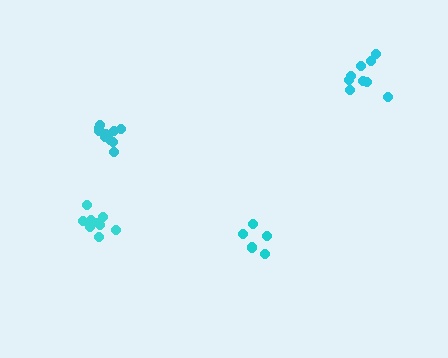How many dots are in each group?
Group 1: 10 dots, Group 2: 5 dots, Group 3: 9 dots, Group 4: 9 dots (33 total).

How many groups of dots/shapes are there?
There are 4 groups.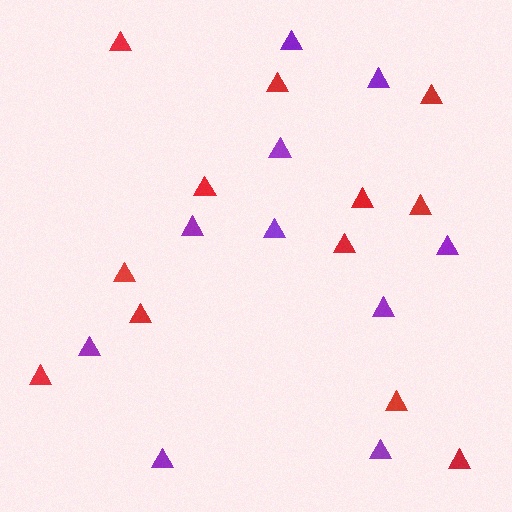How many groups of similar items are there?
There are 2 groups: one group of red triangles (12) and one group of purple triangles (10).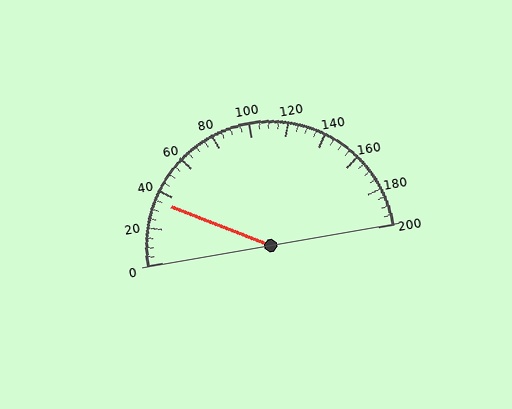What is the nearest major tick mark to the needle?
The nearest major tick mark is 40.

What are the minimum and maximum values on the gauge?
The gauge ranges from 0 to 200.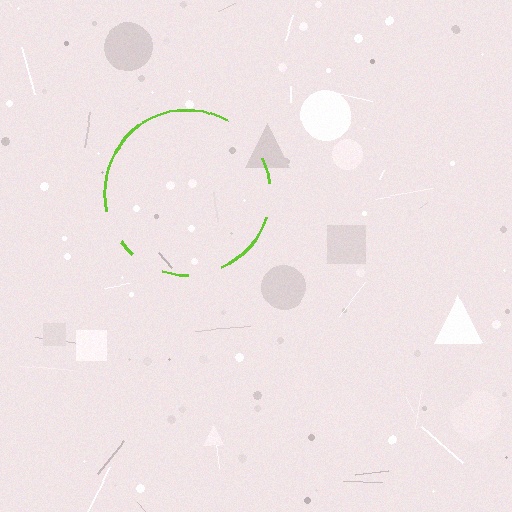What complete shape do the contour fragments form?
The contour fragments form a circle.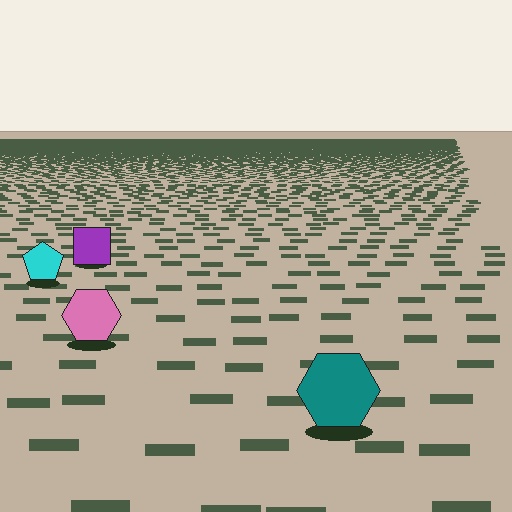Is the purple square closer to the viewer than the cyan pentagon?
No. The cyan pentagon is closer — you can tell from the texture gradient: the ground texture is coarser near it.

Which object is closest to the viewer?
The teal hexagon is closest. The texture marks near it are larger and more spread out.